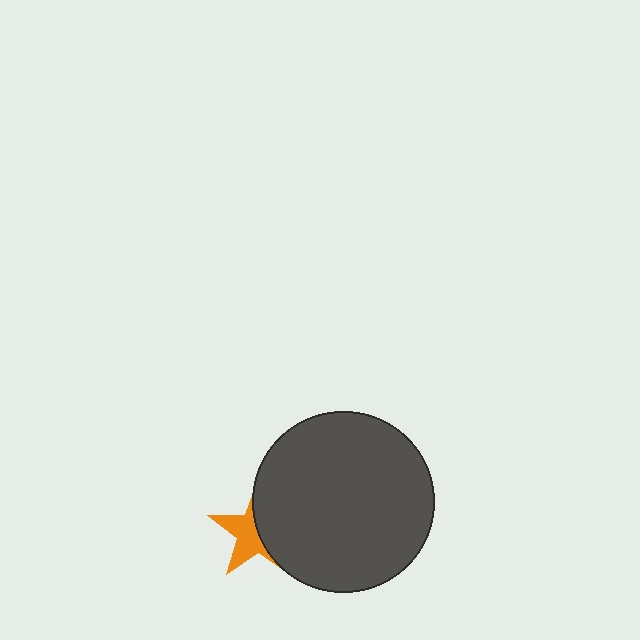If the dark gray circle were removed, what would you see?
You would see the complete orange star.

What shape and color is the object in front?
The object in front is a dark gray circle.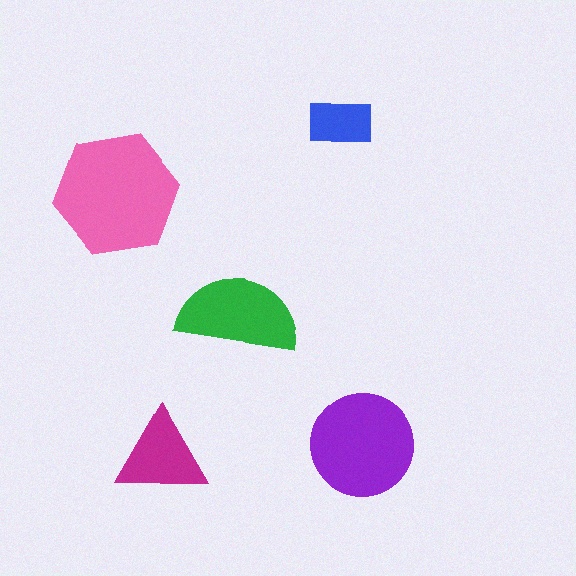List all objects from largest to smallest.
The pink hexagon, the purple circle, the green semicircle, the magenta triangle, the blue rectangle.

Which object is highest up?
The blue rectangle is topmost.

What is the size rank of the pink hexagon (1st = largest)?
1st.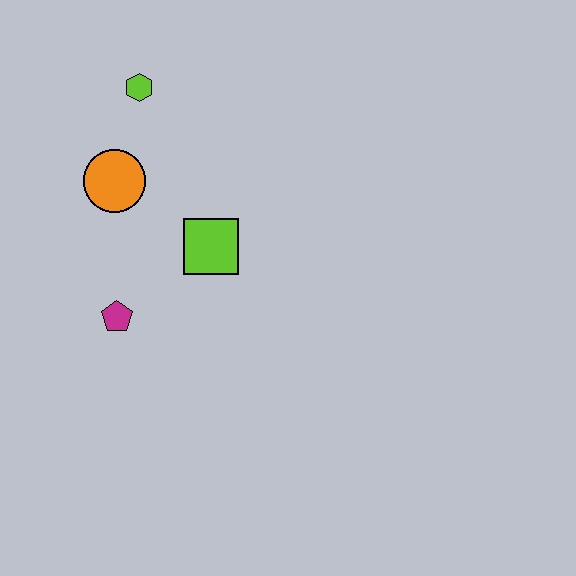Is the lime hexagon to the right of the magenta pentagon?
Yes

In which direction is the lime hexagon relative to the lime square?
The lime hexagon is above the lime square.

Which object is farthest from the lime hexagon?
The magenta pentagon is farthest from the lime hexagon.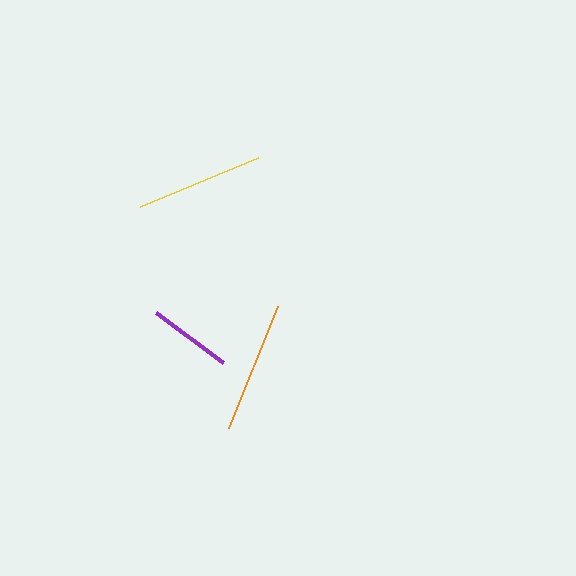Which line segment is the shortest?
The purple line is the shortest at approximately 83 pixels.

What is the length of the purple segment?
The purple segment is approximately 83 pixels long.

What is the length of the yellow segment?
The yellow segment is approximately 128 pixels long.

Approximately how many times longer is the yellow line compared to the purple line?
The yellow line is approximately 1.5 times the length of the purple line.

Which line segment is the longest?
The orange line is the longest at approximately 132 pixels.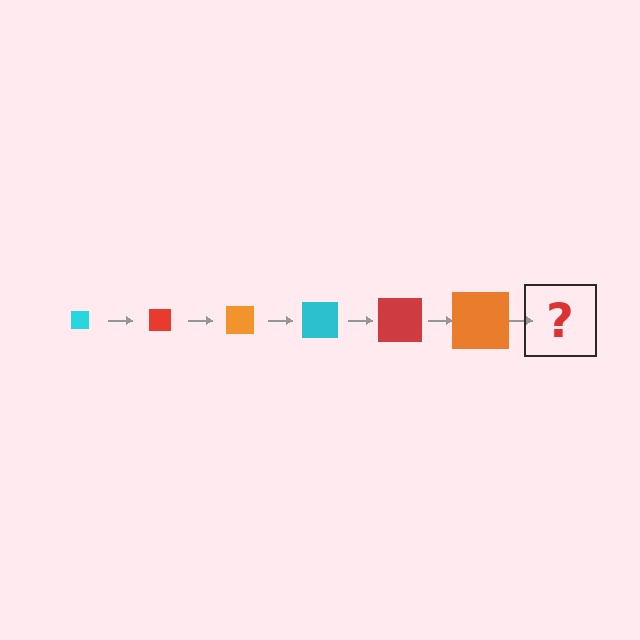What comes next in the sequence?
The next element should be a cyan square, larger than the previous one.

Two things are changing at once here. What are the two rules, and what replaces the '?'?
The two rules are that the square grows larger each step and the color cycles through cyan, red, and orange. The '?' should be a cyan square, larger than the previous one.